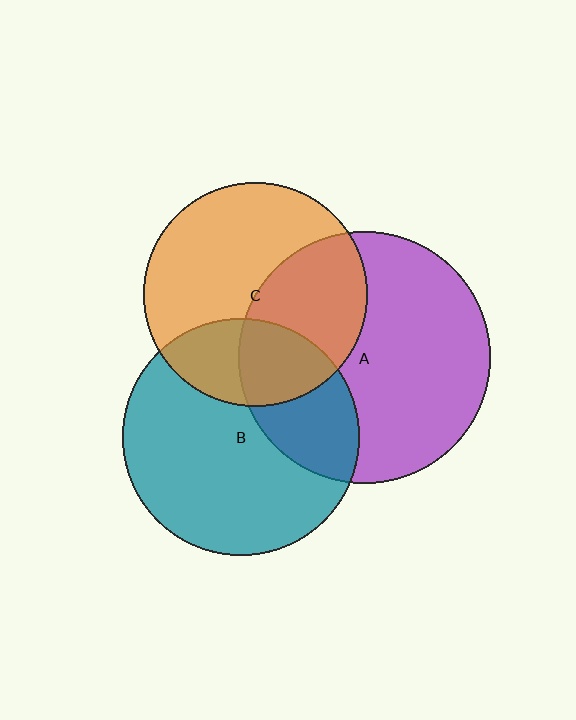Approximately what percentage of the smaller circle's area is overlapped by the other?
Approximately 30%.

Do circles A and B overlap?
Yes.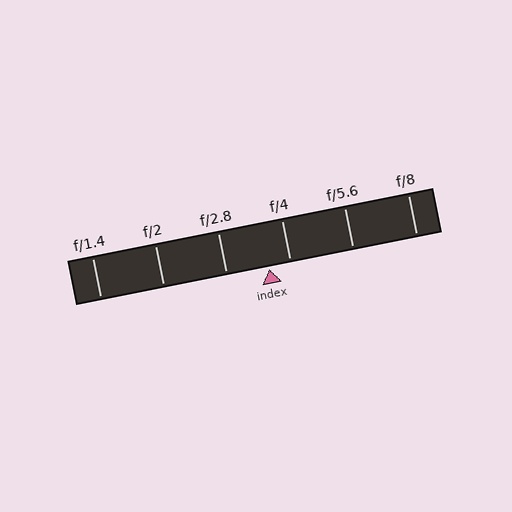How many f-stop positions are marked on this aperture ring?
There are 6 f-stop positions marked.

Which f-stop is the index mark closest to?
The index mark is closest to f/4.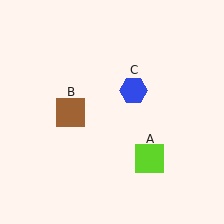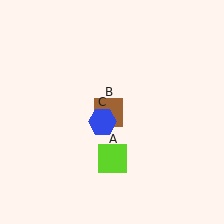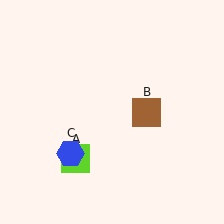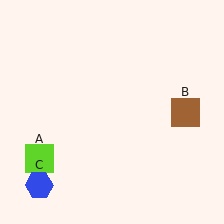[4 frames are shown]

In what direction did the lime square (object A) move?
The lime square (object A) moved left.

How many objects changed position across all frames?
3 objects changed position: lime square (object A), brown square (object B), blue hexagon (object C).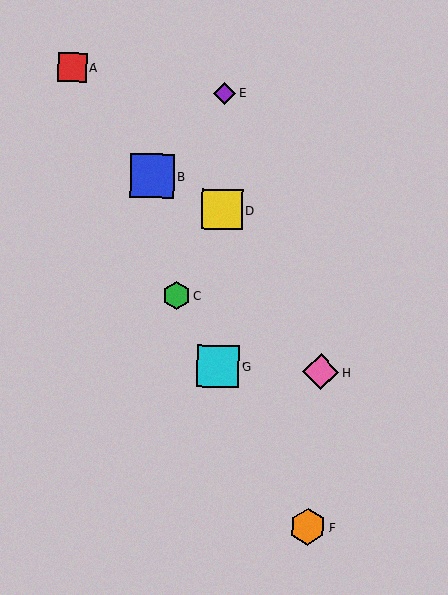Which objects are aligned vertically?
Objects D, E, G are aligned vertically.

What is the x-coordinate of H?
Object H is at x≈321.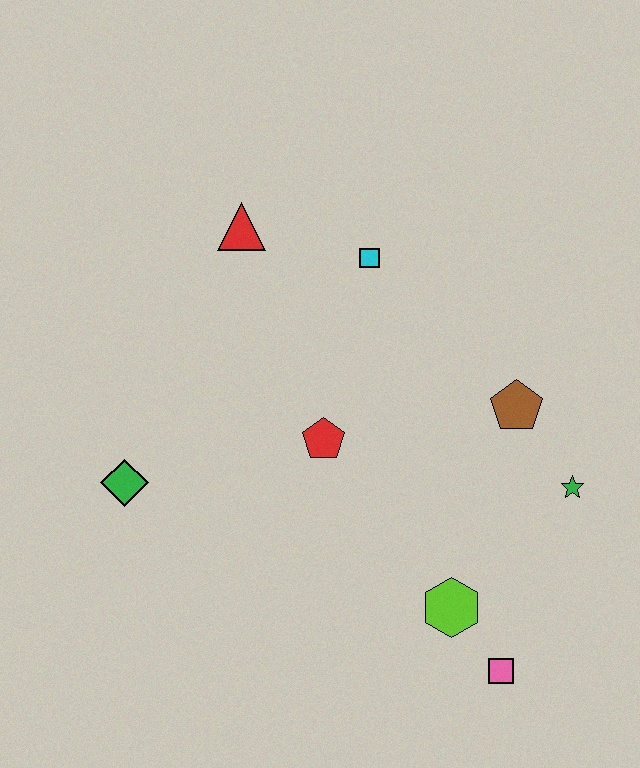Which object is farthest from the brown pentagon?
The green diamond is farthest from the brown pentagon.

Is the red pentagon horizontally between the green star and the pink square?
No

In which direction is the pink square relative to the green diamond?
The pink square is to the right of the green diamond.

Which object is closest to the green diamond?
The red pentagon is closest to the green diamond.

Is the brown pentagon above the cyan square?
No